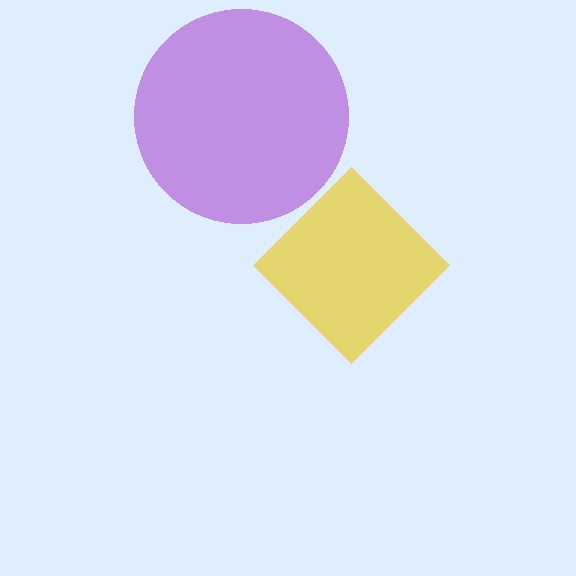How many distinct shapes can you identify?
There are 2 distinct shapes: a yellow diamond, a purple circle.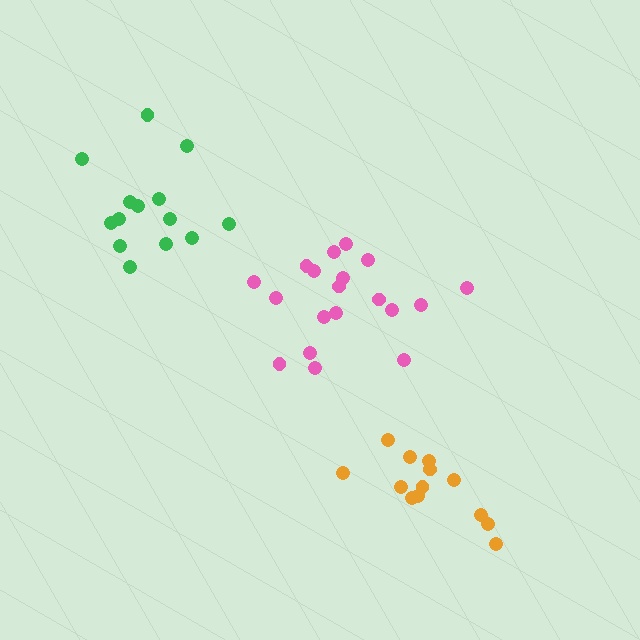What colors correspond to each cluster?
The clusters are colored: green, pink, orange.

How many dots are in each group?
Group 1: 14 dots, Group 2: 19 dots, Group 3: 13 dots (46 total).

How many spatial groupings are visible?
There are 3 spatial groupings.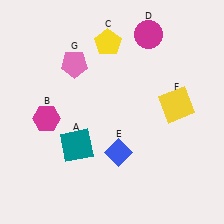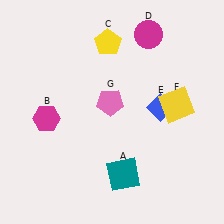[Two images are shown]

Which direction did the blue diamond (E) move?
The blue diamond (E) moved up.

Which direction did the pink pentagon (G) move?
The pink pentagon (G) moved down.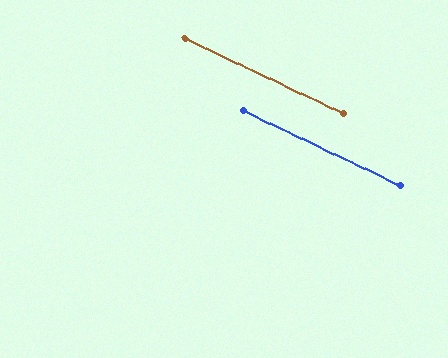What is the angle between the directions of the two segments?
Approximately 0 degrees.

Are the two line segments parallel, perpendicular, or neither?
Parallel — their directions differ by only 0.2°.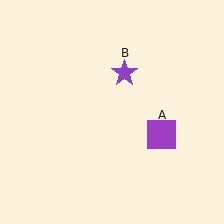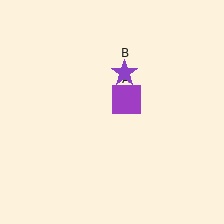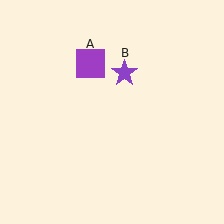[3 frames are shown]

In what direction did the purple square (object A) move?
The purple square (object A) moved up and to the left.